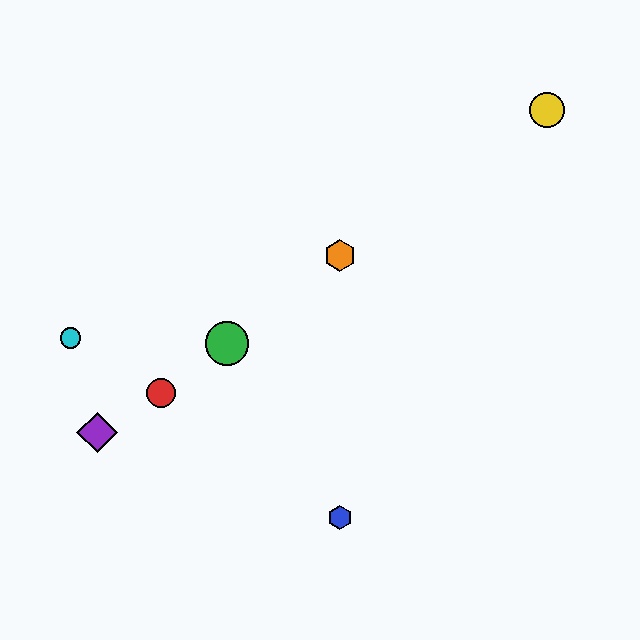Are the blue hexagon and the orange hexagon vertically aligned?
Yes, both are at x≈340.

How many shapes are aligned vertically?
2 shapes (the blue hexagon, the orange hexagon) are aligned vertically.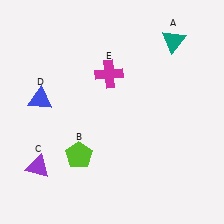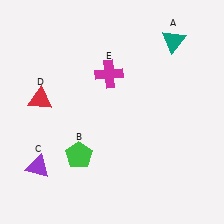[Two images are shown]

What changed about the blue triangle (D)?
In Image 1, D is blue. In Image 2, it changed to red.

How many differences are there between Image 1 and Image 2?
There are 2 differences between the two images.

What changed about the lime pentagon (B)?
In Image 1, B is lime. In Image 2, it changed to green.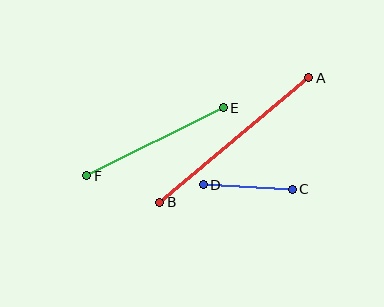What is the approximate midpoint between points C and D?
The midpoint is at approximately (248, 187) pixels.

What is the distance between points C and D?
The distance is approximately 89 pixels.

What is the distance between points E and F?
The distance is approximately 152 pixels.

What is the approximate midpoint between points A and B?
The midpoint is at approximately (234, 140) pixels.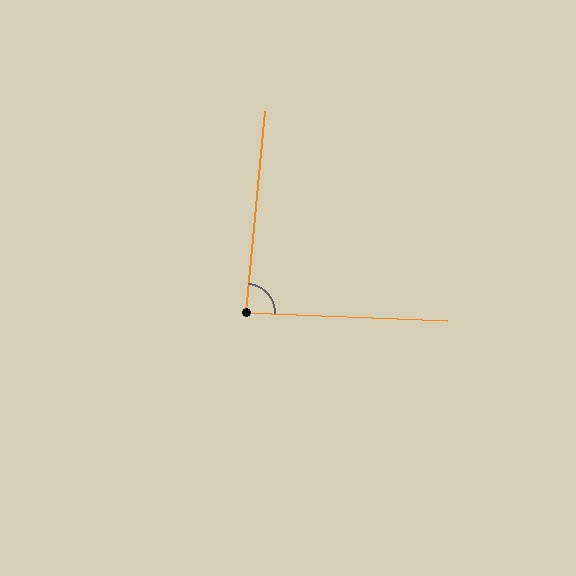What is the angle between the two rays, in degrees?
Approximately 87 degrees.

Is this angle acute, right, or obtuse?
It is approximately a right angle.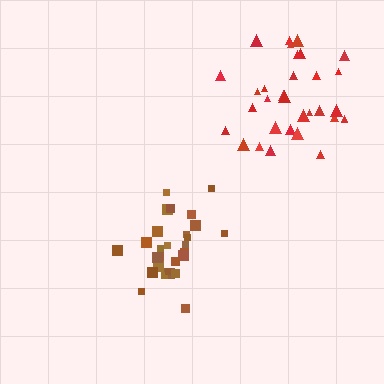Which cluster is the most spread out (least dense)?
Red.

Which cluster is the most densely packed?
Brown.